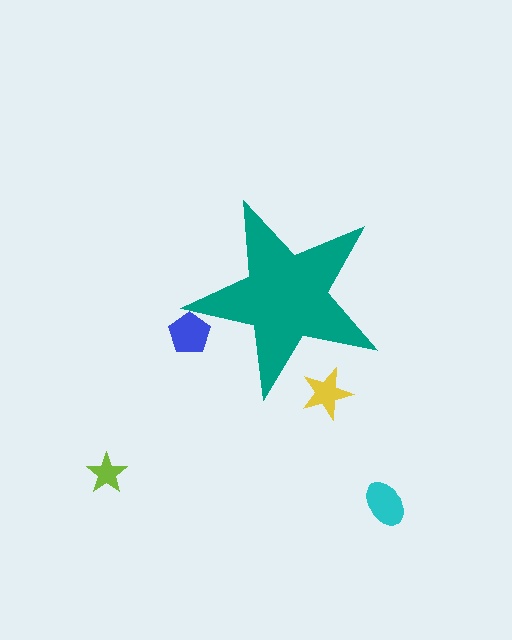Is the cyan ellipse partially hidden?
No, the cyan ellipse is fully visible.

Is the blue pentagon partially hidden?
Yes, the blue pentagon is partially hidden behind the teal star.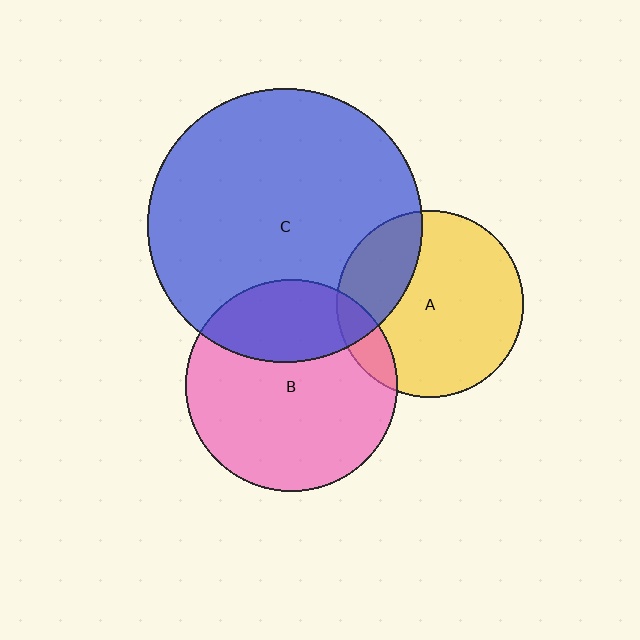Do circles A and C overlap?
Yes.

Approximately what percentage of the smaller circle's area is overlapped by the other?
Approximately 25%.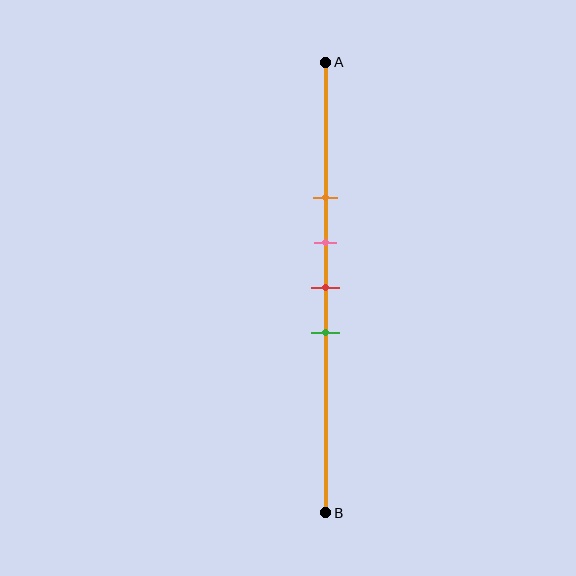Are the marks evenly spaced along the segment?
Yes, the marks are approximately evenly spaced.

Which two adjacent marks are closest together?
The pink and red marks are the closest adjacent pair.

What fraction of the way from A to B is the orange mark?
The orange mark is approximately 30% (0.3) of the way from A to B.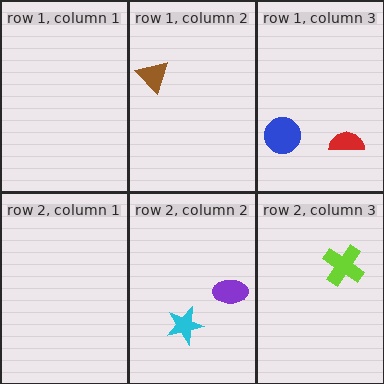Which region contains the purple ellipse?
The row 2, column 2 region.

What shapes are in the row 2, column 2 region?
The purple ellipse, the cyan star.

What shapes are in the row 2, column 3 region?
The lime cross.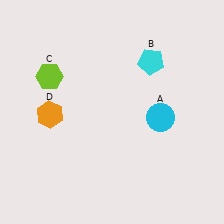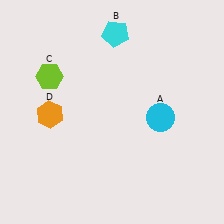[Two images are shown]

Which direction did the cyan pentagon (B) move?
The cyan pentagon (B) moved left.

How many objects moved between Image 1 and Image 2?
1 object moved between the two images.